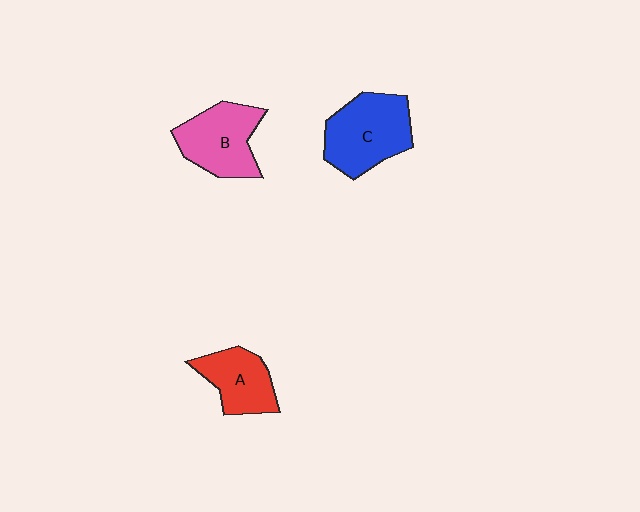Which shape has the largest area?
Shape C (blue).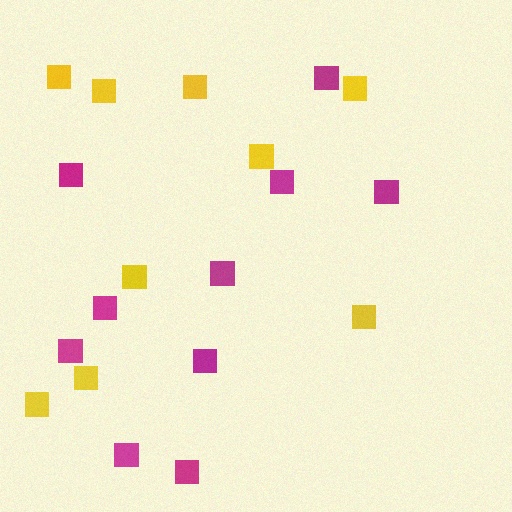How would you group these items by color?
There are 2 groups: one group of magenta squares (10) and one group of yellow squares (9).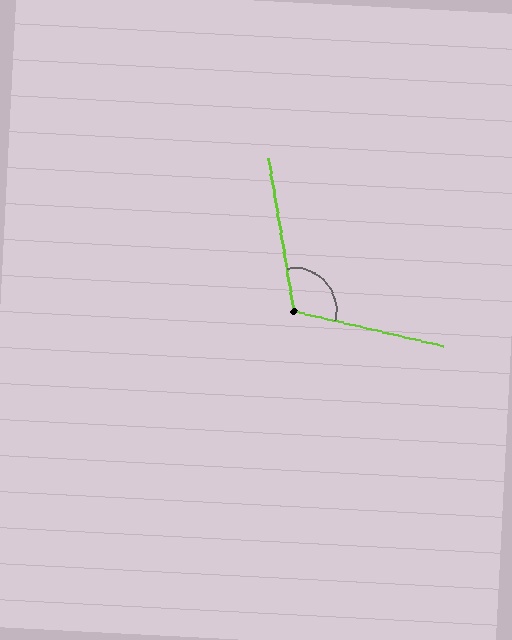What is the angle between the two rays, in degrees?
Approximately 112 degrees.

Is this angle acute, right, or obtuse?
It is obtuse.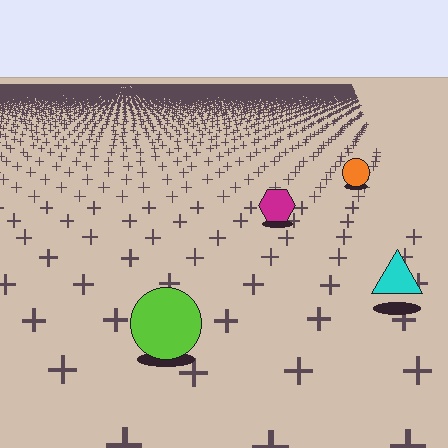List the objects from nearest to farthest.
From nearest to farthest: the lime circle, the cyan triangle, the magenta hexagon, the orange circle.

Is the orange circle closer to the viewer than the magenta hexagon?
No. The magenta hexagon is closer — you can tell from the texture gradient: the ground texture is coarser near it.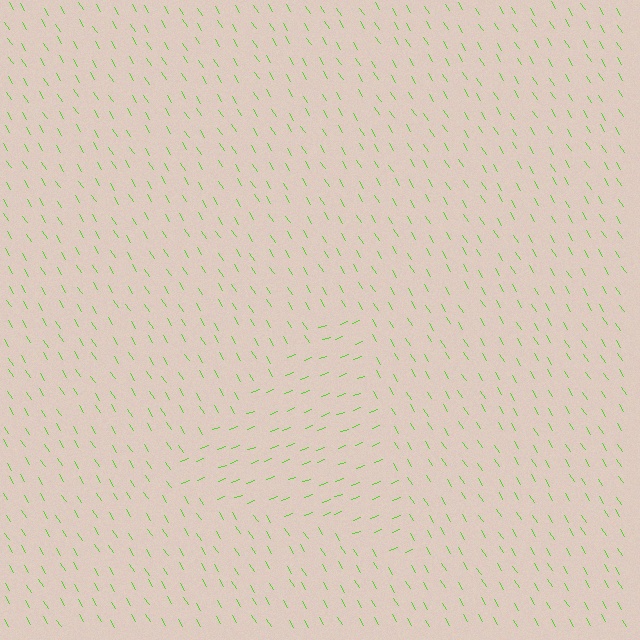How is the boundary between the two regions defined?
The boundary is defined purely by a change in line orientation (approximately 78 degrees difference). All lines are the same color and thickness.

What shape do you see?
I see a triangle.